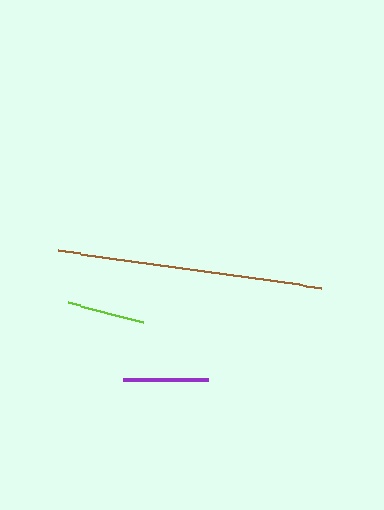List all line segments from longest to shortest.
From longest to shortest: brown, purple, lime.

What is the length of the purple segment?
The purple segment is approximately 84 pixels long.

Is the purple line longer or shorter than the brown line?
The brown line is longer than the purple line.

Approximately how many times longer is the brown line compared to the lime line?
The brown line is approximately 3.5 times the length of the lime line.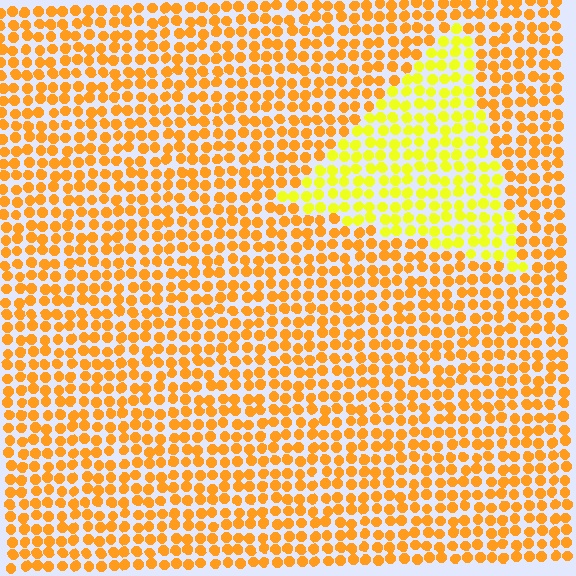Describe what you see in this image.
The image is filled with small orange elements in a uniform arrangement. A triangle-shaped region is visible where the elements are tinted to a slightly different hue, forming a subtle color boundary.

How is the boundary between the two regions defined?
The boundary is defined purely by a slight shift in hue (about 31 degrees). Spacing, size, and orientation are identical on both sides.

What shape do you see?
I see a triangle.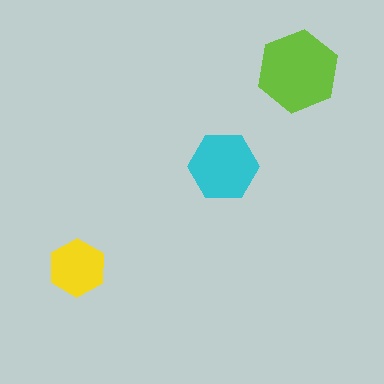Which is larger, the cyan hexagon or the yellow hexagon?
The cyan one.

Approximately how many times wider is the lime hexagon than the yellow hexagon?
About 1.5 times wider.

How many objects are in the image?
There are 3 objects in the image.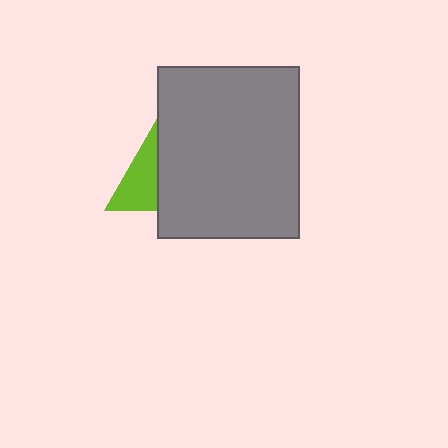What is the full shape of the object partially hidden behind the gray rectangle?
The partially hidden object is a lime triangle.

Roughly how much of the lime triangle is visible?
A small part of it is visible (roughly 33%).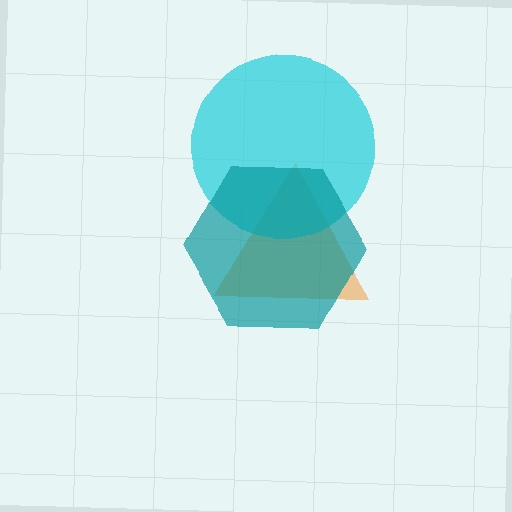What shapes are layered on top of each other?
The layered shapes are: an orange triangle, a cyan circle, a teal hexagon.